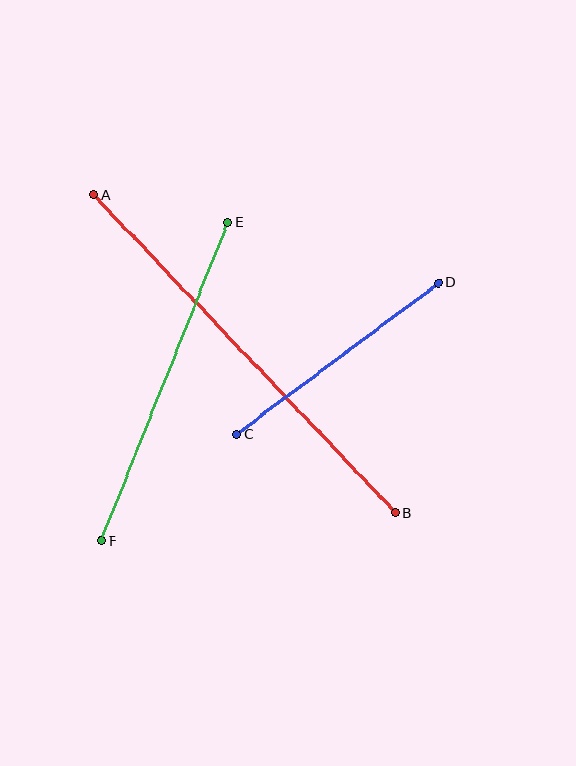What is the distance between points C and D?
The distance is approximately 252 pixels.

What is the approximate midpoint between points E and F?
The midpoint is at approximately (165, 382) pixels.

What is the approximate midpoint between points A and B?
The midpoint is at approximately (244, 354) pixels.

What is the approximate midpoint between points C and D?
The midpoint is at approximately (338, 358) pixels.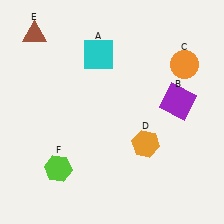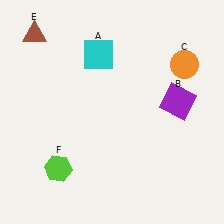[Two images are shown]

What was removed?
The orange hexagon (D) was removed in Image 2.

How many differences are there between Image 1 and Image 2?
There is 1 difference between the two images.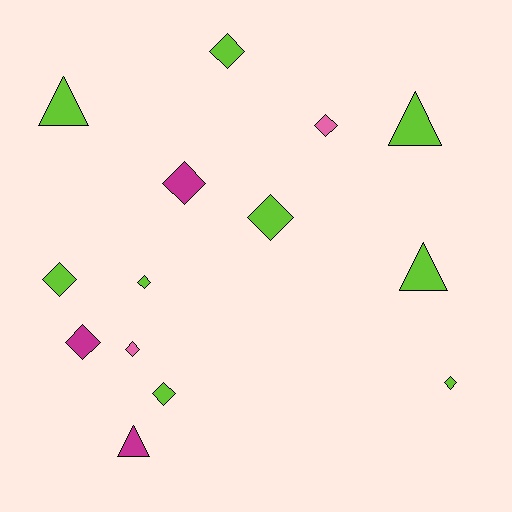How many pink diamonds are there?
There are 2 pink diamonds.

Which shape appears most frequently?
Diamond, with 10 objects.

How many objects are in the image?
There are 14 objects.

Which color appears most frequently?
Lime, with 9 objects.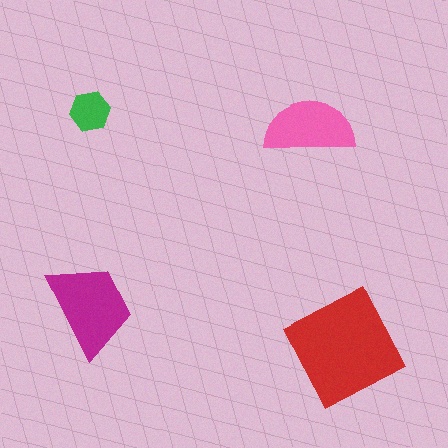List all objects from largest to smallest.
The red diamond, the magenta trapezoid, the pink semicircle, the green hexagon.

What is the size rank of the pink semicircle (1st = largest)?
3rd.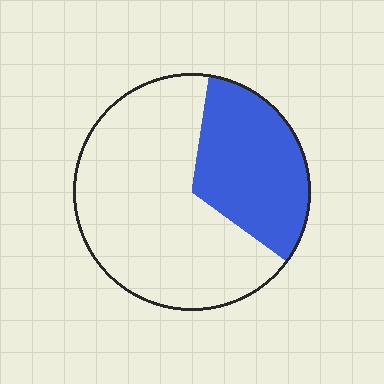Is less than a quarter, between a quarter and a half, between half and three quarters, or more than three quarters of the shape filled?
Between a quarter and a half.